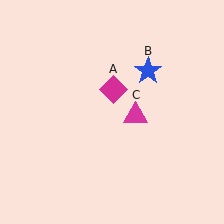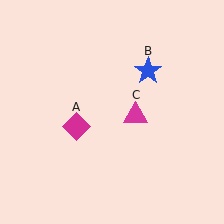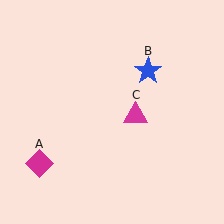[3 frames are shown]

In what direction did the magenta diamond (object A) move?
The magenta diamond (object A) moved down and to the left.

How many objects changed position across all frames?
1 object changed position: magenta diamond (object A).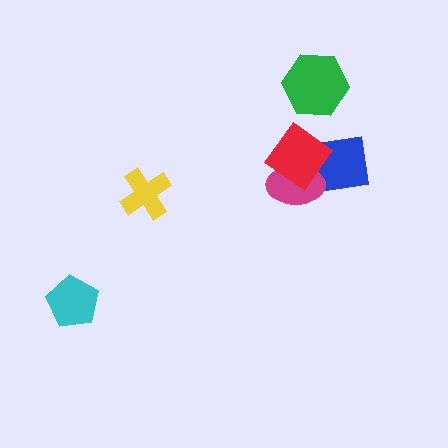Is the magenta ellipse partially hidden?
Yes, it is partially covered by another shape.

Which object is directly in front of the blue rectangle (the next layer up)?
The magenta ellipse is directly in front of the blue rectangle.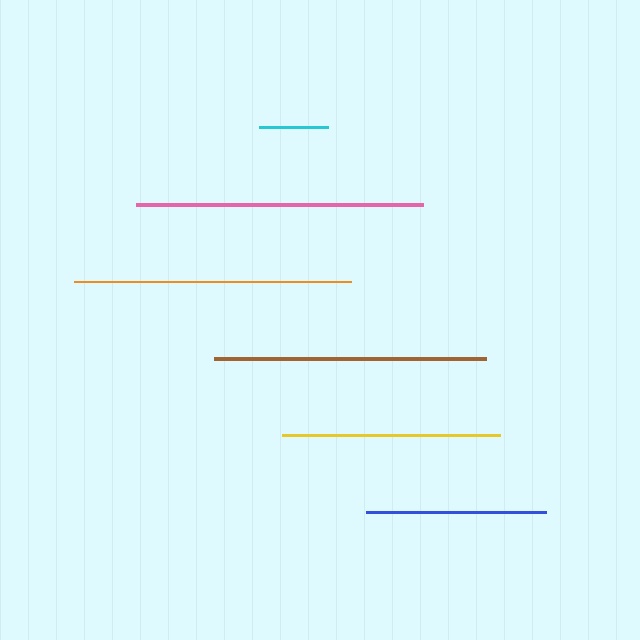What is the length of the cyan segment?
The cyan segment is approximately 70 pixels long.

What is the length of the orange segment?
The orange segment is approximately 277 pixels long.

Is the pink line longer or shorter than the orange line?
The pink line is longer than the orange line.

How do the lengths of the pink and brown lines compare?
The pink and brown lines are approximately the same length.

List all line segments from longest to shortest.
From longest to shortest: pink, orange, brown, yellow, blue, cyan.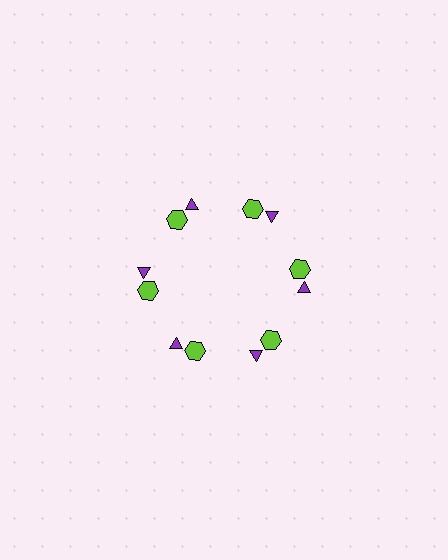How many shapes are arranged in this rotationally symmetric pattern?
There are 12 shapes, arranged in 6 groups of 2.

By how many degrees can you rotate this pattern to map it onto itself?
The pattern maps onto itself every 60 degrees of rotation.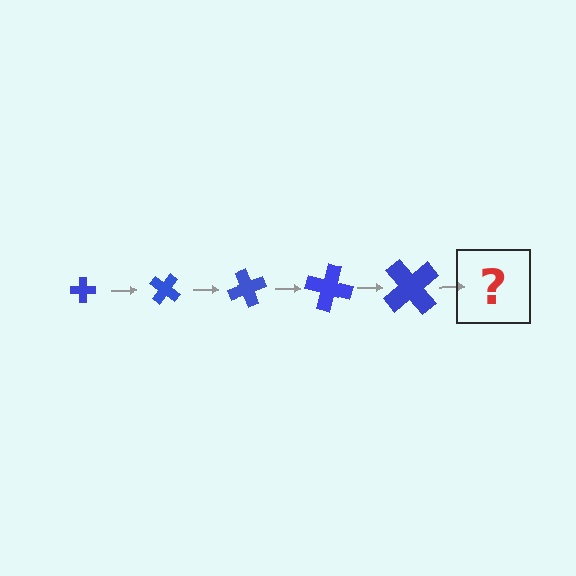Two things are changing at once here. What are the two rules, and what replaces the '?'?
The two rules are that the cross grows larger each step and it rotates 35 degrees each step. The '?' should be a cross, larger than the previous one and rotated 175 degrees from the start.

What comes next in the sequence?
The next element should be a cross, larger than the previous one and rotated 175 degrees from the start.